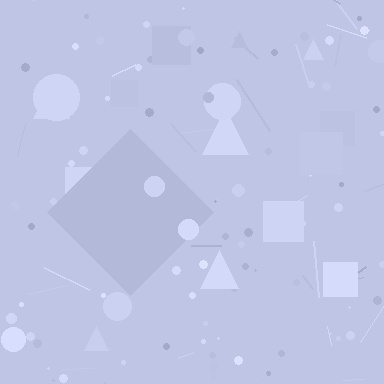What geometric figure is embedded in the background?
A diamond is embedded in the background.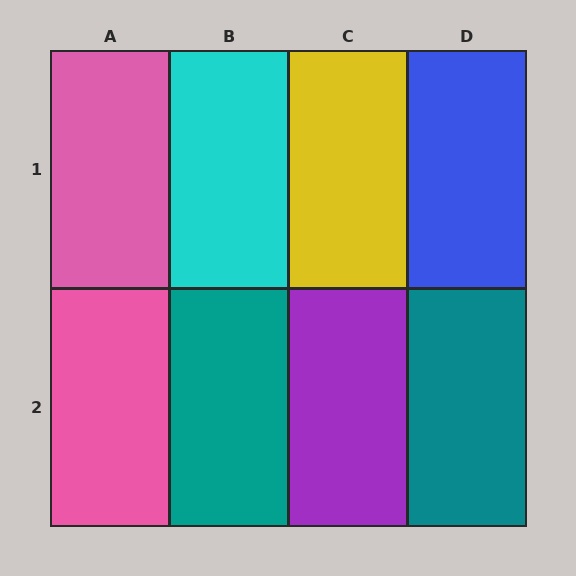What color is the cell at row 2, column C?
Purple.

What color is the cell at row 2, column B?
Teal.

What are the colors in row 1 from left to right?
Pink, cyan, yellow, blue.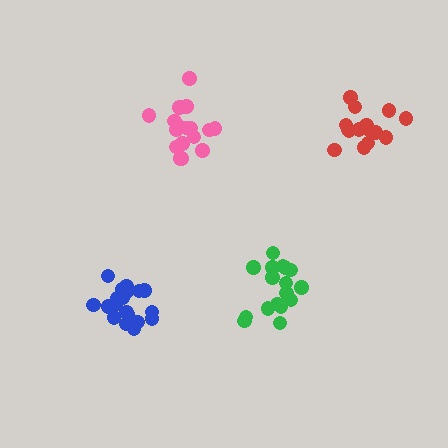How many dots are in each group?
Group 1: 15 dots, Group 2: 21 dots, Group 3: 19 dots, Group 4: 17 dots (72 total).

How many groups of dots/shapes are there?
There are 4 groups.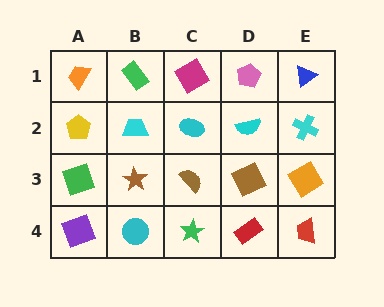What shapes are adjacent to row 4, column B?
A brown star (row 3, column B), a purple square (row 4, column A), a green star (row 4, column C).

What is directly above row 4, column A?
A green square.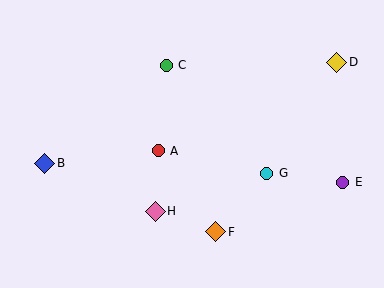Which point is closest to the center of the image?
Point A at (158, 151) is closest to the center.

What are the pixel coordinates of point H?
Point H is at (155, 211).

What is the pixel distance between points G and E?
The distance between G and E is 77 pixels.